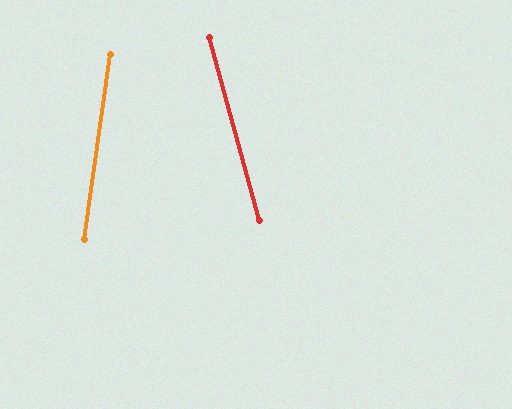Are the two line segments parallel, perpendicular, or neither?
Neither parallel nor perpendicular — they differ by about 23°.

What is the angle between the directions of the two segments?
Approximately 23 degrees.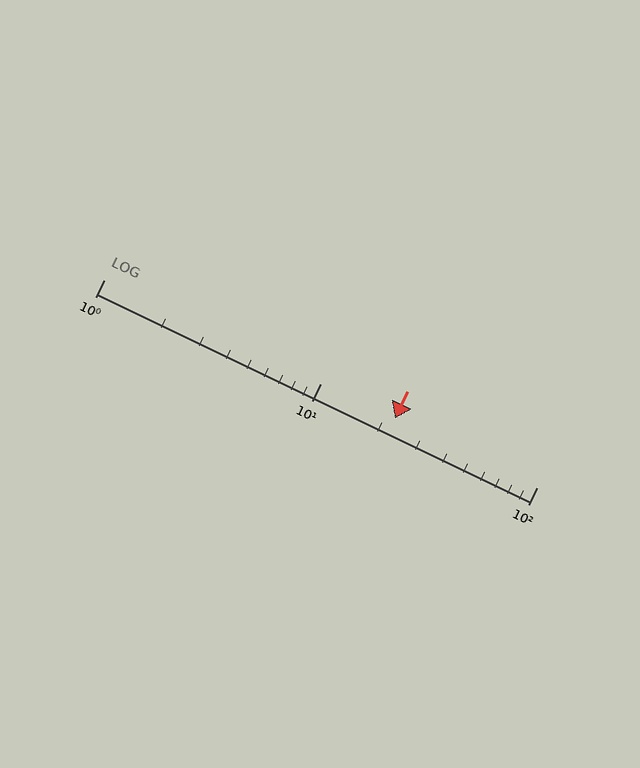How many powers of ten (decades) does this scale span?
The scale spans 2 decades, from 1 to 100.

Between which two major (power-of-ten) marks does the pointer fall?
The pointer is between 10 and 100.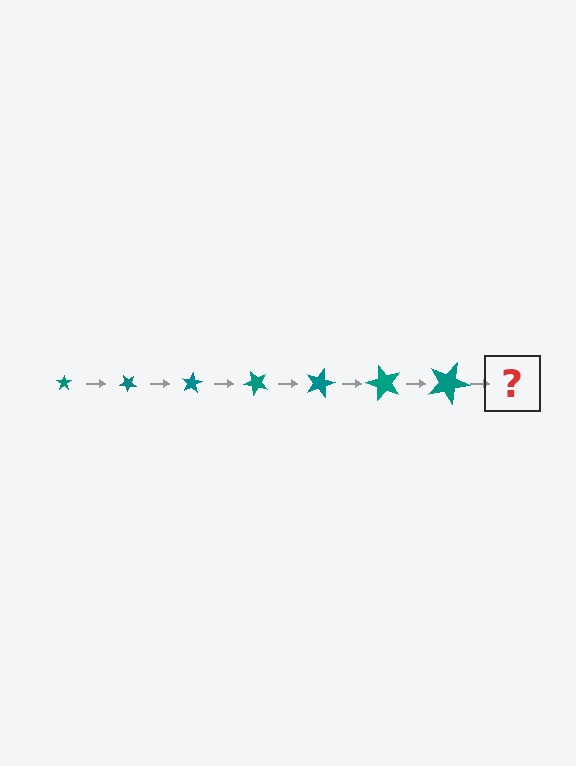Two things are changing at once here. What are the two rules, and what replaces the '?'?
The two rules are that the star grows larger each step and it rotates 40 degrees each step. The '?' should be a star, larger than the previous one and rotated 280 degrees from the start.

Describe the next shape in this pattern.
It should be a star, larger than the previous one and rotated 280 degrees from the start.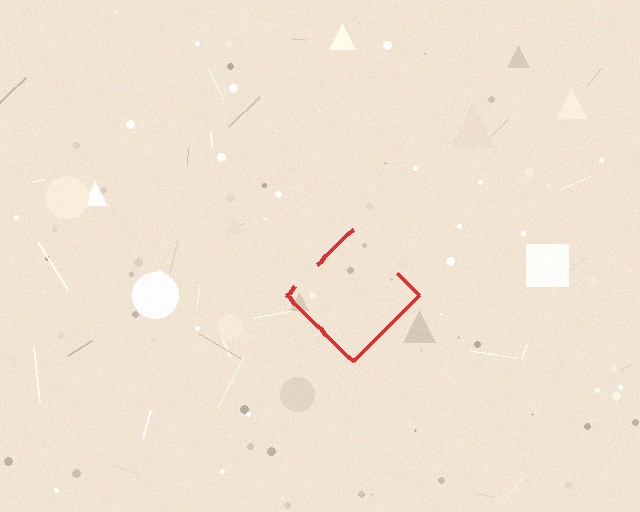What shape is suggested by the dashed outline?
The dashed outline suggests a diamond.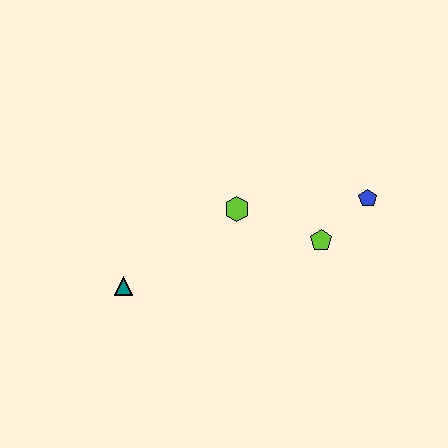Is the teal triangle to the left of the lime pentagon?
Yes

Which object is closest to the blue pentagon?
The lime pentagon is closest to the blue pentagon.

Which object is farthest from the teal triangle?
The blue pentagon is farthest from the teal triangle.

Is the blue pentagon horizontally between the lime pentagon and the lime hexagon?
No